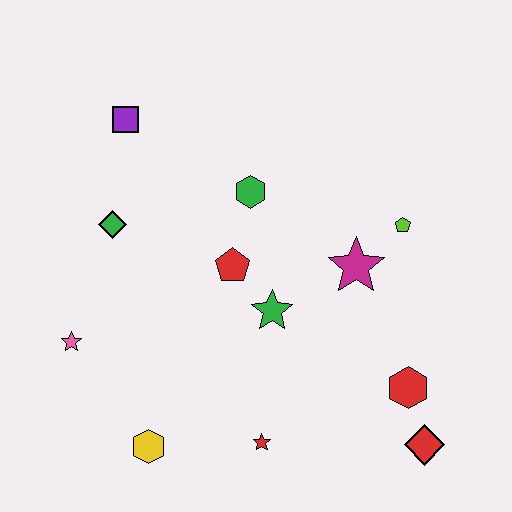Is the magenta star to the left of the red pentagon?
No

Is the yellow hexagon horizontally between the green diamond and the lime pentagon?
Yes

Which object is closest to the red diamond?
The red hexagon is closest to the red diamond.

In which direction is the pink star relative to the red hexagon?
The pink star is to the left of the red hexagon.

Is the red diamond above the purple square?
No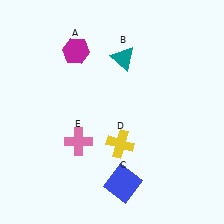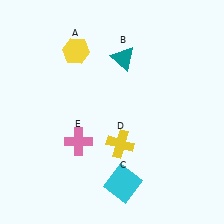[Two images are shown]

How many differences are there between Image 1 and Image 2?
There are 2 differences between the two images.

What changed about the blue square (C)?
In Image 1, C is blue. In Image 2, it changed to cyan.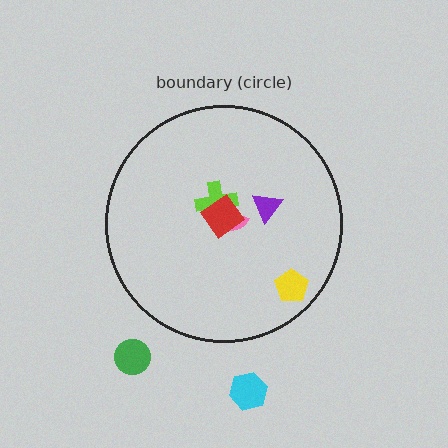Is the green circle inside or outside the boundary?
Outside.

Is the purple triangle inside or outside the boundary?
Inside.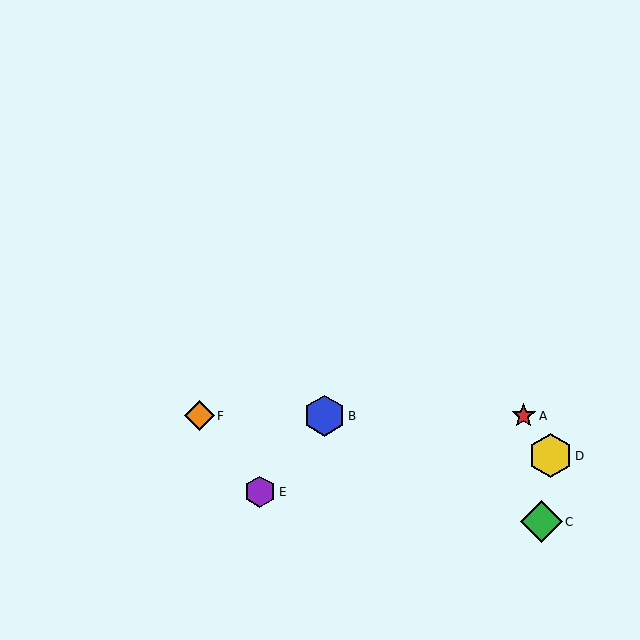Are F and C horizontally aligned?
No, F is at y≈416 and C is at y≈522.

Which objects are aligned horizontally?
Objects A, B, F are aligned horizontally.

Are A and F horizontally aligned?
Yes, both are at y≈416.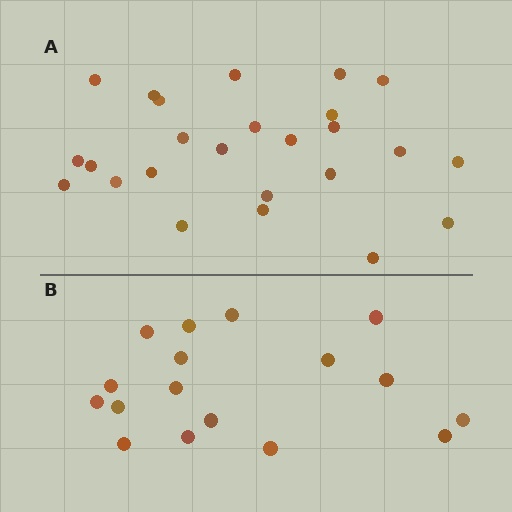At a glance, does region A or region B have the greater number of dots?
Region A (the top region) has more dots.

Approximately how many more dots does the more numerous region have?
Region A has roughly 8 or so more dots than region B.